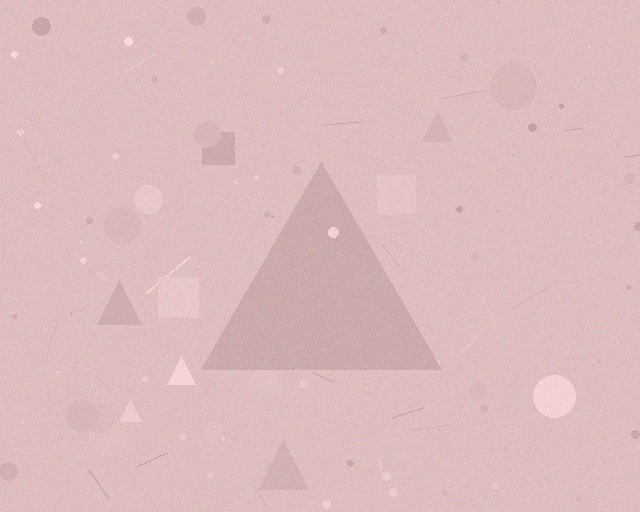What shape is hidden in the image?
A triangle is hidden in the image.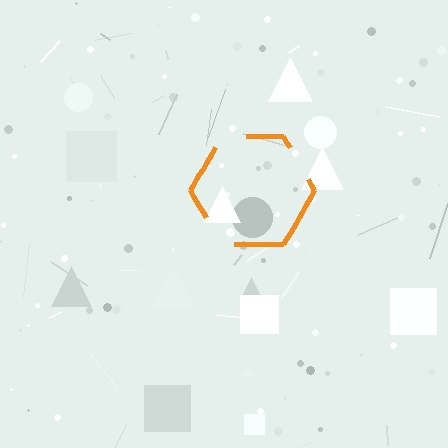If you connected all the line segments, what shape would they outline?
They would outline a hexagon.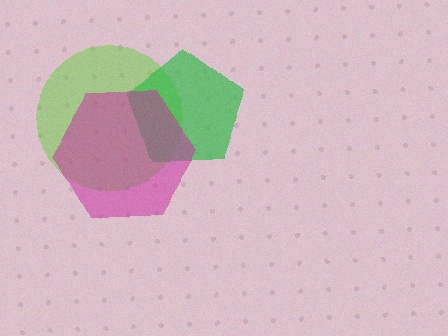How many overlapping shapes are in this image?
There are 3 overlapping shapes in the image.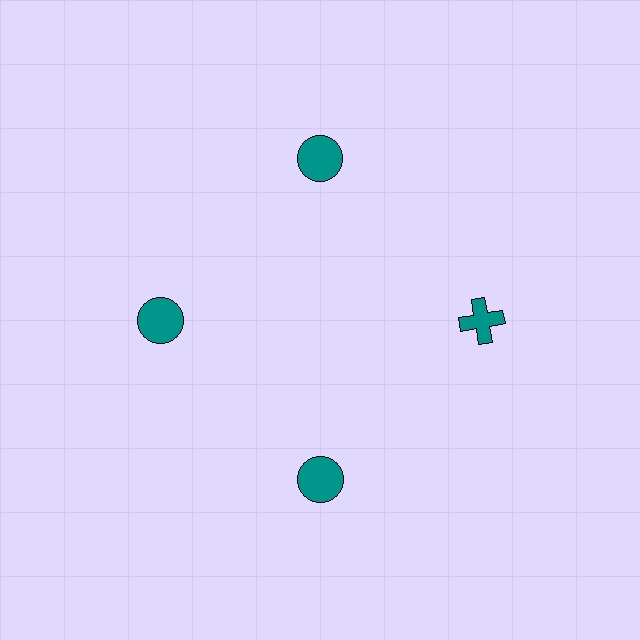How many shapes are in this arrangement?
There are 4 shapes arranged in a ring pattern.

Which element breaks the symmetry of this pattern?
The teal cross at roughly the 3 o'clock position breaks the symmetry. All other shapes are teal circles.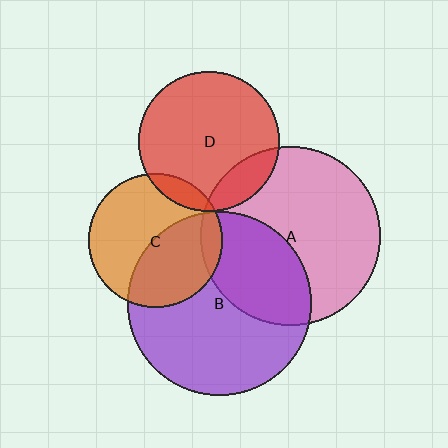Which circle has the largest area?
Circle B (purple).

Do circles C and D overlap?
Yes.